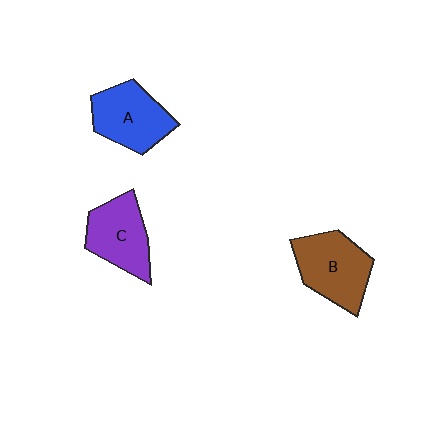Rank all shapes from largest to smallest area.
From largest to smallest: B (brown), A (blue), C (purple).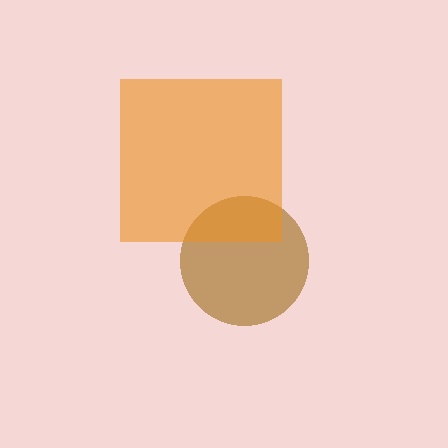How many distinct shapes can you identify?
There are 2 distinct shapes: a brown circle, an orange square.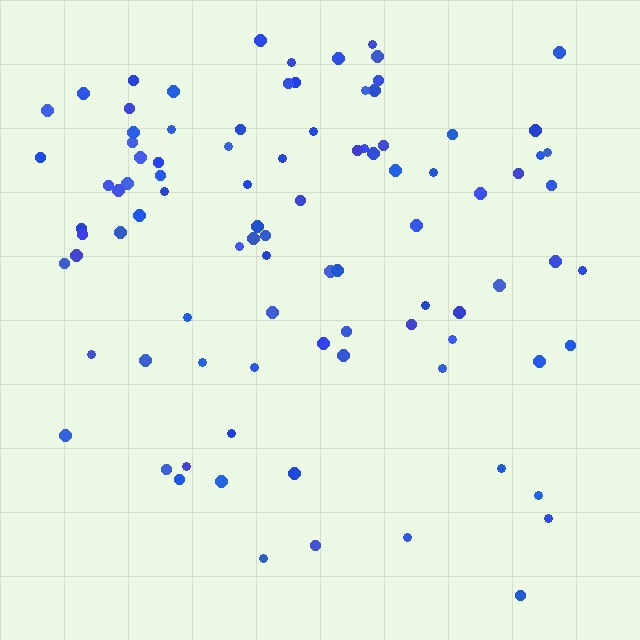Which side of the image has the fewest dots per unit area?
The bottom.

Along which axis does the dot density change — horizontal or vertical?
Vertical.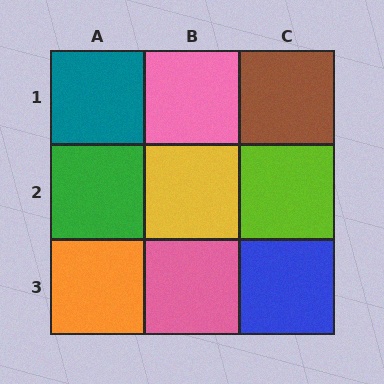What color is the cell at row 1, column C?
Brown.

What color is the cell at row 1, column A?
Teal.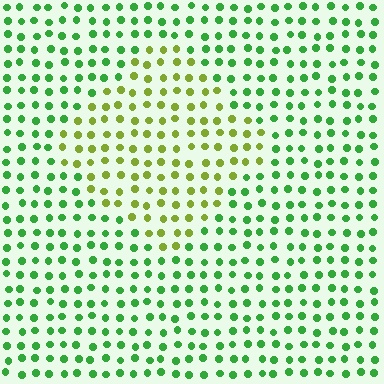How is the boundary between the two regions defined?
The boundary is defined purely by a slight shift in hue (about 44 degrees). Spacing, size, and orientation are identical on both sides.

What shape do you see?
I see a diamond.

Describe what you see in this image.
The image is filled with small green elements in a uniform arrangement. A diamond-shaped region is visible where the elements are tinted to a slightly different hue, forming a subtle color boundary.